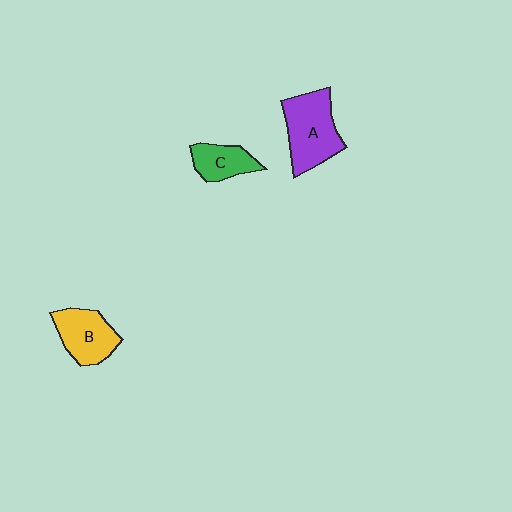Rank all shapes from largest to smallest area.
From largest to smallest: A (purple), B (yellow), C (green).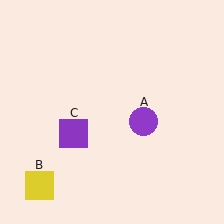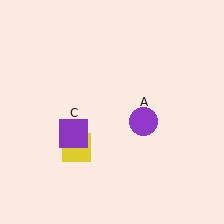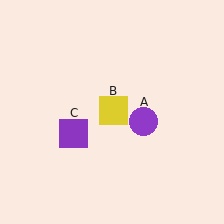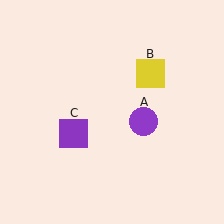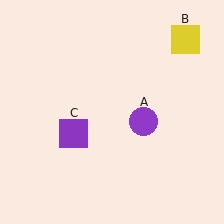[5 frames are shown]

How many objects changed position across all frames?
1 object changed position: yellow square (object B).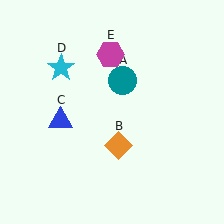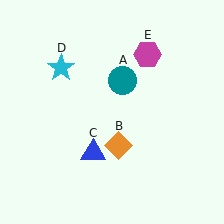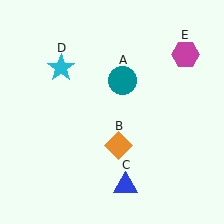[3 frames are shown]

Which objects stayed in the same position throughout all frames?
Teal circle (object A) and orange diamond (object B) and cyan star (object D) remained stationary.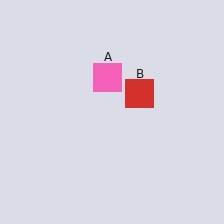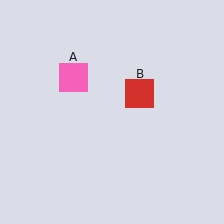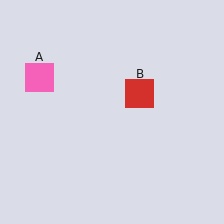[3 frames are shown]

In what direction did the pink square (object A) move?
The pink square (object A) moved left.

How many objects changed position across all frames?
1 object changed position: pink square (object A).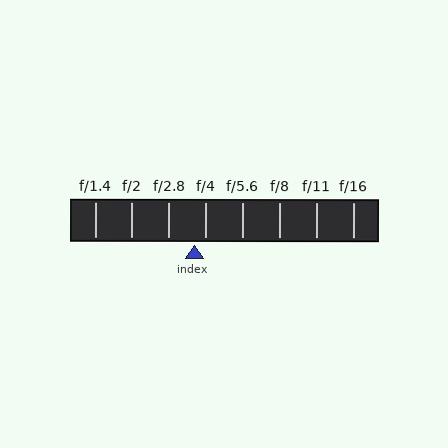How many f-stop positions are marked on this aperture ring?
There are 8 f-stop positions marked.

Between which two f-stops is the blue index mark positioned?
The index mark is between f/2.8 and f/4.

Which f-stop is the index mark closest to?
The index mark is closest to f/4.